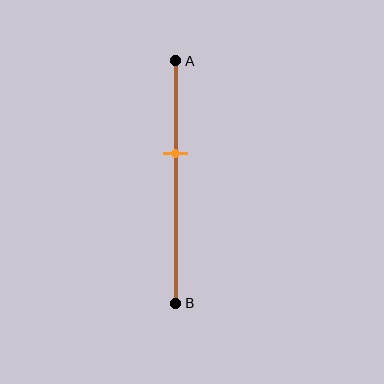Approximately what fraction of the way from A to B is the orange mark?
The orange mark is approximately 40% of the way from A to B.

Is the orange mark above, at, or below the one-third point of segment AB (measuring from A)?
The orange mark is below the one-third point of segment AB.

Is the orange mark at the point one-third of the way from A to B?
No, the mark is at about 40% from A, not at the 33% one-third point.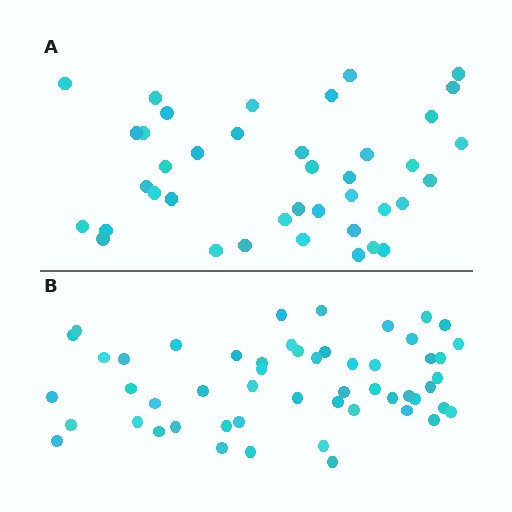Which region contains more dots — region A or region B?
Region B (the bottom region) has more dots.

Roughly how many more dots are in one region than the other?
Region B has approximately 15 more dots than region A.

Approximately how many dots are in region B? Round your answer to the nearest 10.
About 50 dots. (The exact count is 53, which rounds to 50.)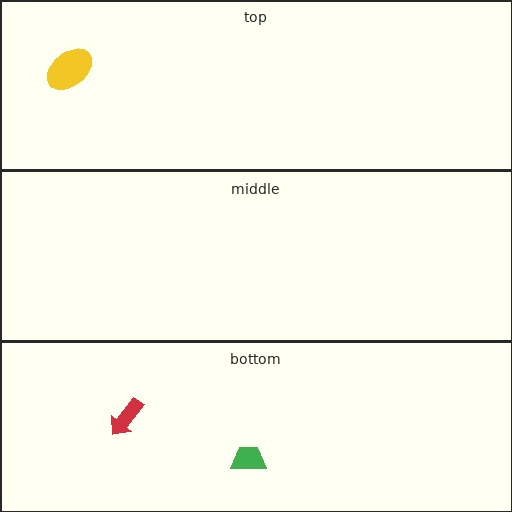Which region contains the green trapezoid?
The bottom region.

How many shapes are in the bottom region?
2.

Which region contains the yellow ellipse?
The top region.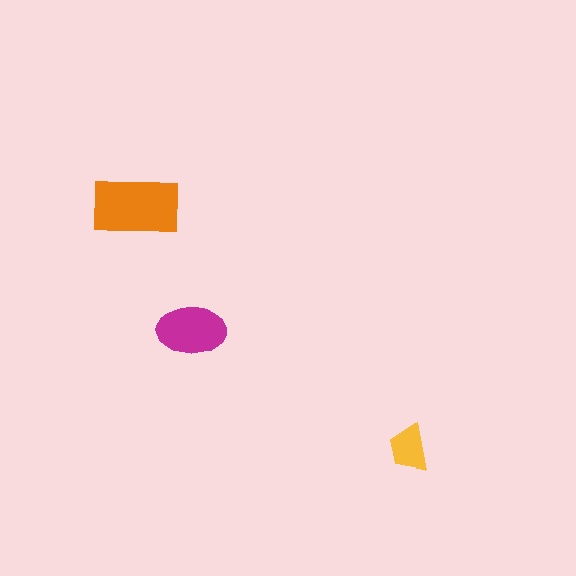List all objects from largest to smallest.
The orange rectangle, the magenta ellipse, the yellow trapezoid.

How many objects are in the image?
There are 3 objects in the image.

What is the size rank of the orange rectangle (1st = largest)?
1st.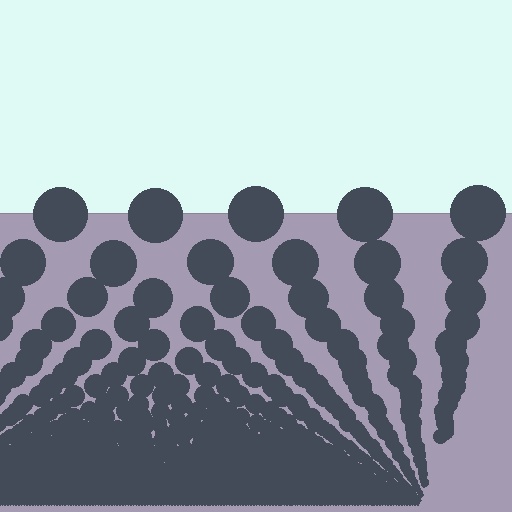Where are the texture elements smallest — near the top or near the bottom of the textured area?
Near the bottom.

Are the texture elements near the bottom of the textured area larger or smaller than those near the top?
Smaller. The gradient is inverted — elements near the bottom are smaller and denser.